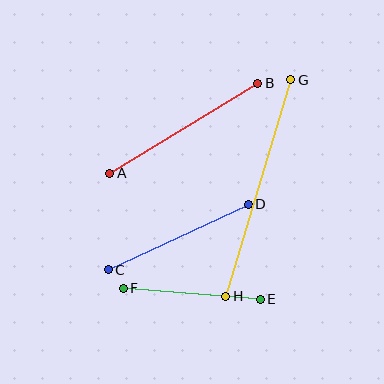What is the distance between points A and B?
The distance is approximately 174 pixels.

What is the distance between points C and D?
The distance is approximately 154 pixels.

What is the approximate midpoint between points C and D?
The midpoint is at approximately (178, 237) pixels.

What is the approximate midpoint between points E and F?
The midpoint is at approximately (192, 294) pixels.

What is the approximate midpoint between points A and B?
The midpoint is at approximately (184, 128) pixels.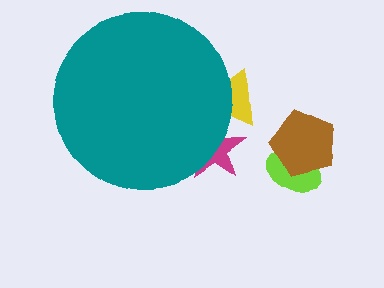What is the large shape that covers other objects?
A teal circle.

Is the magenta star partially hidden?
Yes, the magenta star is partially hidden behind the teal circle.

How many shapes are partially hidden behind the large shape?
3 shapes are partially hidden.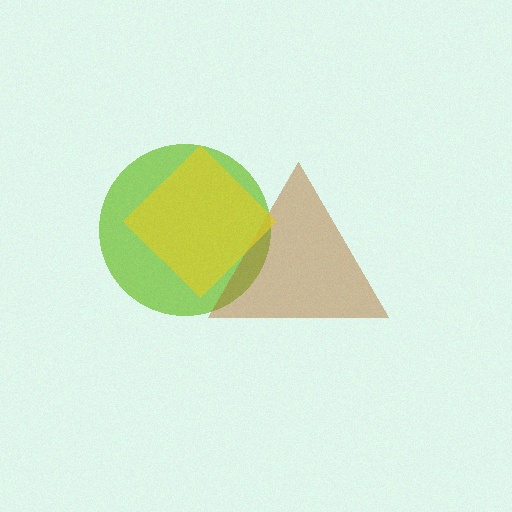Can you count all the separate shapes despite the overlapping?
Yes, there are 3 separate shapes.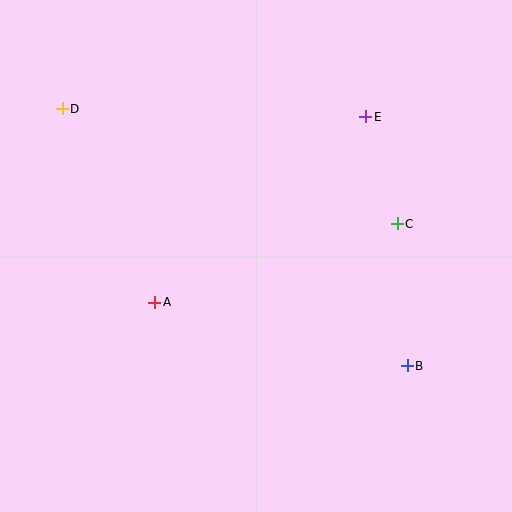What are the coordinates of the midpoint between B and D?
The midpoint between B and D is at (235, 237).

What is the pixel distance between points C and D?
The distance between C and D is 354 pixels.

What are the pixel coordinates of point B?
Point B is at (407, 366).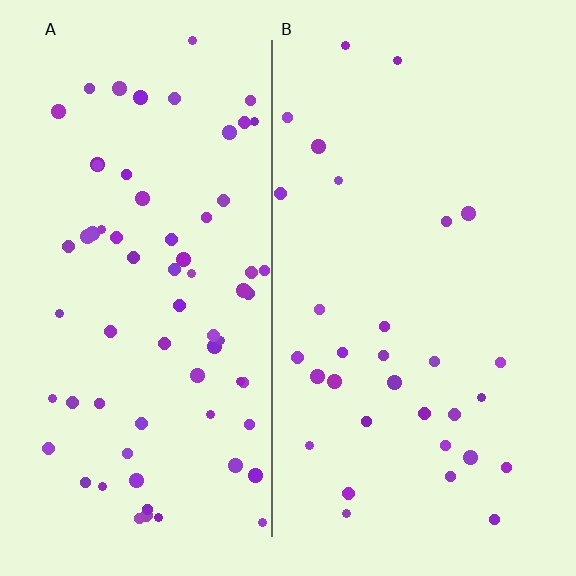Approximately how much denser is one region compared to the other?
Approximately 2.2× — region A over region B.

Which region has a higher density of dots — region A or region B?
A (the left).